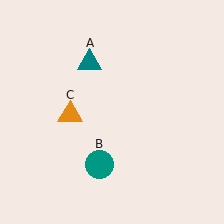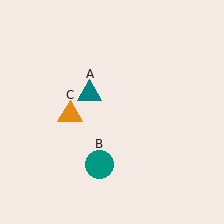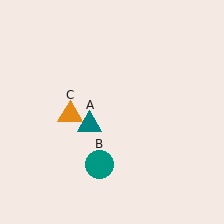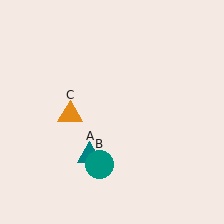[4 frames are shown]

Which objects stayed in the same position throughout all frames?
Teal circle (object B) and orange triangle (object C) remained stationary.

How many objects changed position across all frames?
1 object changed position: teal triangle (object A).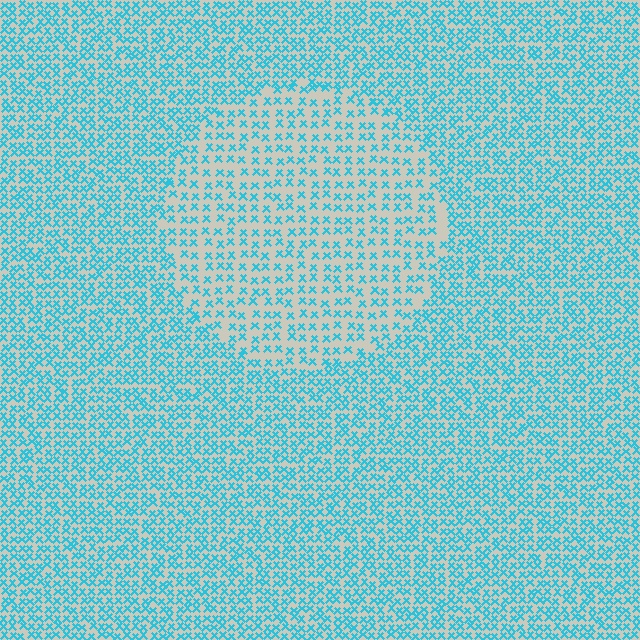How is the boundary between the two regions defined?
The boundary is defined by a change in element density (approximately 1.8x ratio). All elements are the same color, size, and shape.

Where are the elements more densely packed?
The elements are more densely packed outside the circle boundary.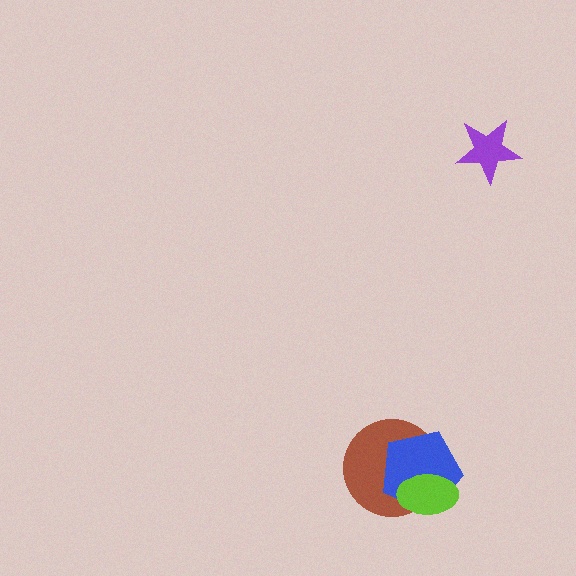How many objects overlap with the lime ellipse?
2 objects overlap with the lime ellipse.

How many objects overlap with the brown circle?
2 objects overlap with the brown circle.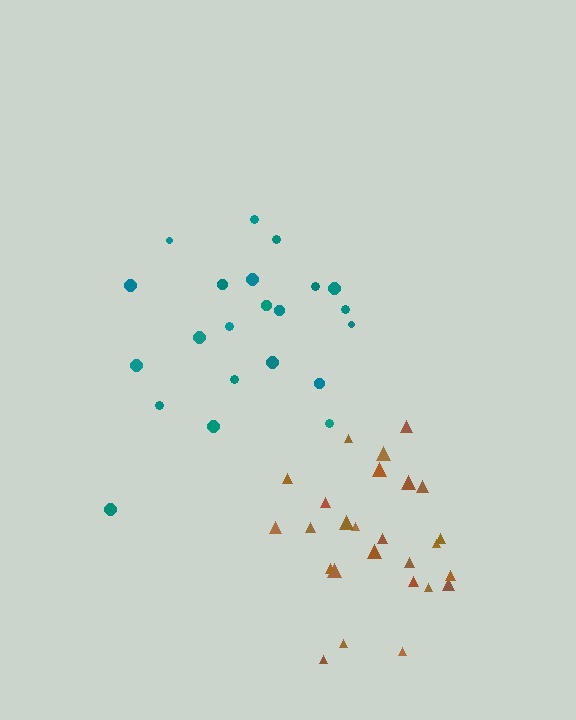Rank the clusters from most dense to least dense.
brown, teal.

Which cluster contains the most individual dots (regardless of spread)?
Brown (26).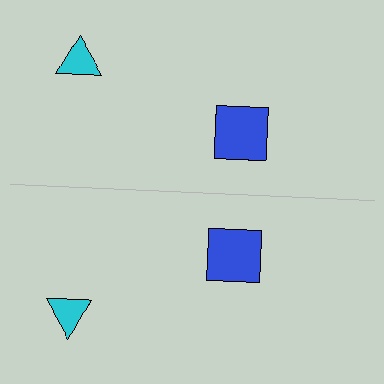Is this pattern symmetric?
Yes, this pattern has bilateral (reflection) symmetry.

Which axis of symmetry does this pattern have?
The pattern has a horizontal axis of symmetry running through the center of the image.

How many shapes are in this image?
There are 4 shapes in this image.